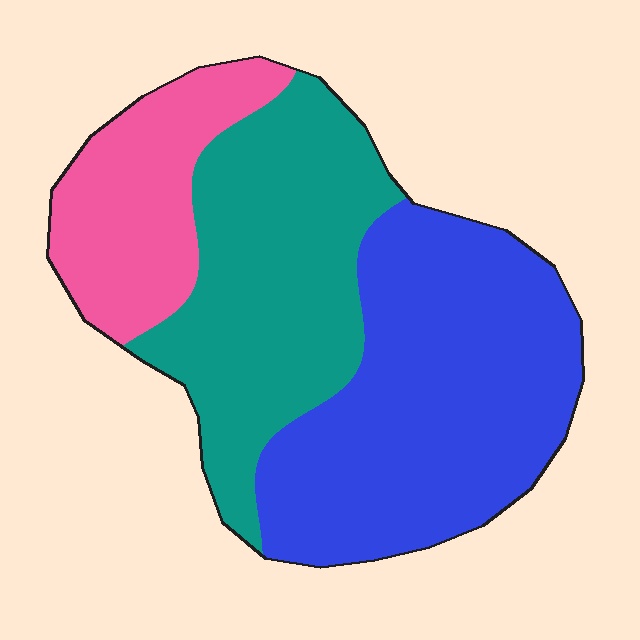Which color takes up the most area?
Blue, at roughly 45%.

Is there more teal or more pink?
Teal.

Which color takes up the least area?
Pink, at roughly 20%.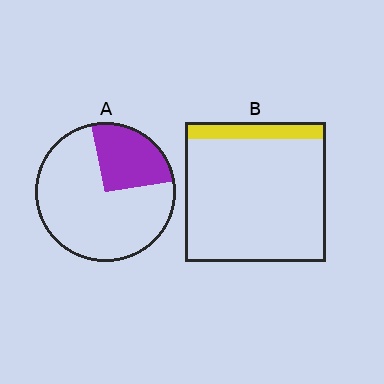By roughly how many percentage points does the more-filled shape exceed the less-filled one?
By roughly 15 percentage points (A over B).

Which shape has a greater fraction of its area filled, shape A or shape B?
Shape A.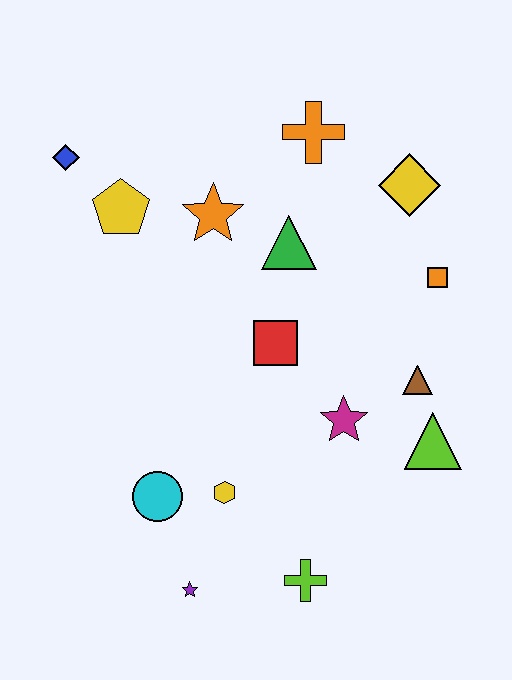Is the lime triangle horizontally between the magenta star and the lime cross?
No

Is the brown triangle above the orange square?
No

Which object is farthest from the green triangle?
The purple star is farthest from the green triangle.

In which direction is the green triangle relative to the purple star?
The green triangle is above the purple star.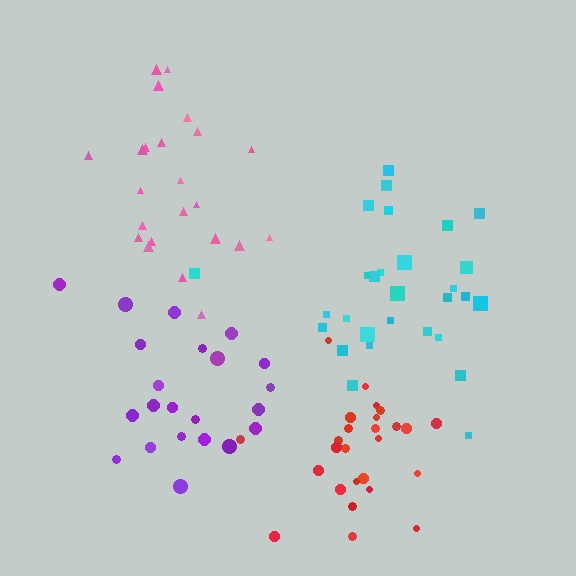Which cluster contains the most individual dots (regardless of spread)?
Cyan (29).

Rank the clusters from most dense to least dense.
red, cyan, pink, purple.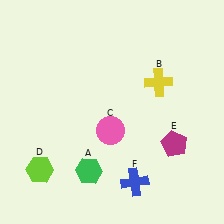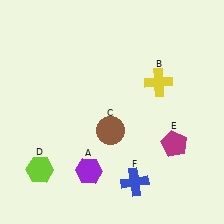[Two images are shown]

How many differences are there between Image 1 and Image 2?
There are 2 differences between the two images.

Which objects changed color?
A changed from green to purple. C changed from pink to brown.